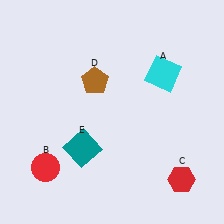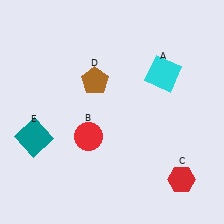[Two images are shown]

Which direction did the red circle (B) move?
The red circle (B) moved right.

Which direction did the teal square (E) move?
The teal square (E) moved left.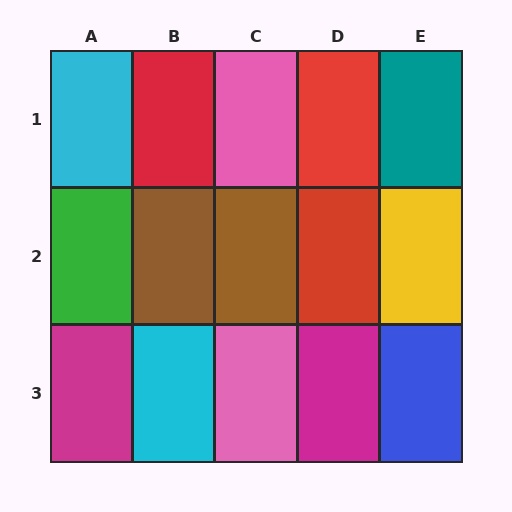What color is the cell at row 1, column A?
Cyan.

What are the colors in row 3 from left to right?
Magenta, cyan, pink, magenta, blue.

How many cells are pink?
2 cells are pink.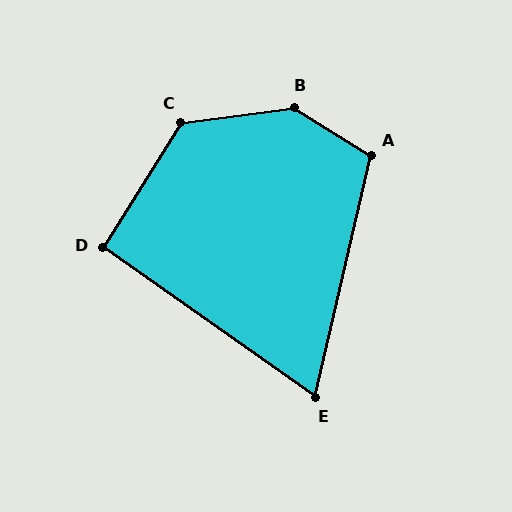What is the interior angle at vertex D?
Approximately 93 degrees (approximately right).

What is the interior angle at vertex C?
Approximately 129 degrees (obtuse).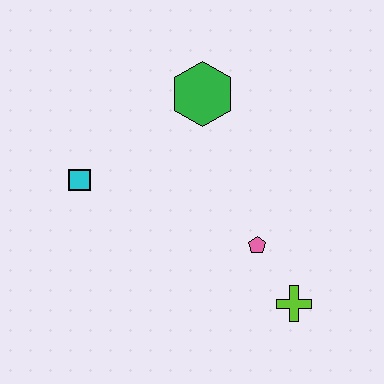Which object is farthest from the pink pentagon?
The cyan square is farthest from the pink pentagon.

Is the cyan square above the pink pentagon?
Yes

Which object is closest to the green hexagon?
The cyan square is closest to the green hexagon.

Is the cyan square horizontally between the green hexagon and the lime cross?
No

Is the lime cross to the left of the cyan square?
No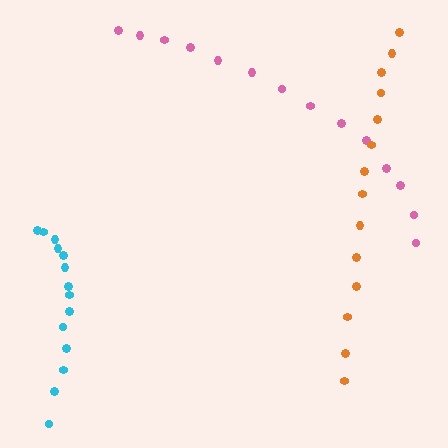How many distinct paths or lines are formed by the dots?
There are 3 distinct paths.